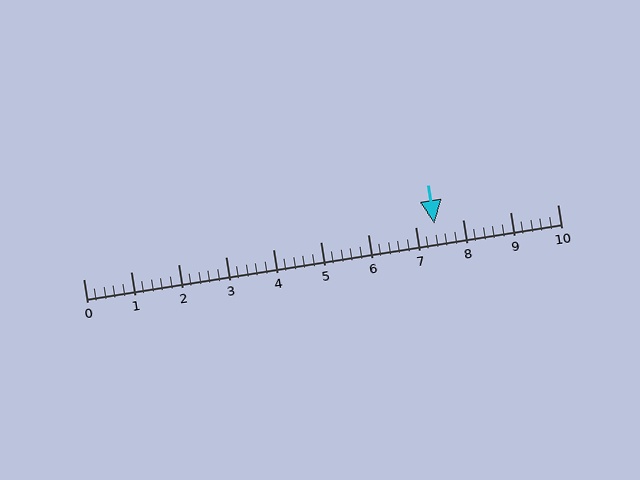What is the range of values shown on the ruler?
The ruler shows values from 0 to 10.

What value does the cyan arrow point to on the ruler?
The cyan arrow points to approximately 7.4.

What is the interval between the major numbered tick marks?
The major tick marks are spaced 1 units apart.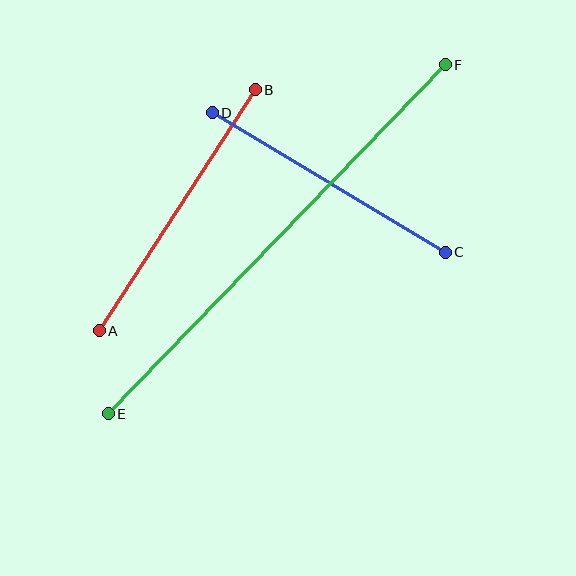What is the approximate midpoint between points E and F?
The midpoint is at approximately (277, 239) pixels.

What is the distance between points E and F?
The distance is approximately 485 pixels.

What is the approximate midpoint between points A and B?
The midpoint is at approximately (177, 210) pixels.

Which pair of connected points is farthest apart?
Points E and F are farthest apart.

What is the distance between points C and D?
The distance is approximately 271 pixels.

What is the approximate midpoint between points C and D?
The midpoint is at approximately (329, 183) pixels.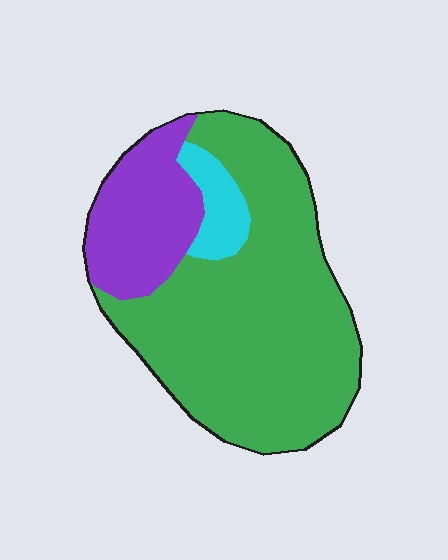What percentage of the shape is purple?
Purple covers 22% of the shape.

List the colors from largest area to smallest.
From largest to smallest: green, purple, cyan.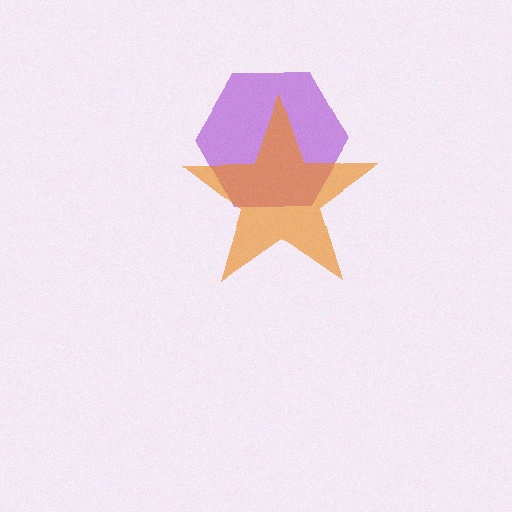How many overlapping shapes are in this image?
There are 2 overlapping shapes in the image.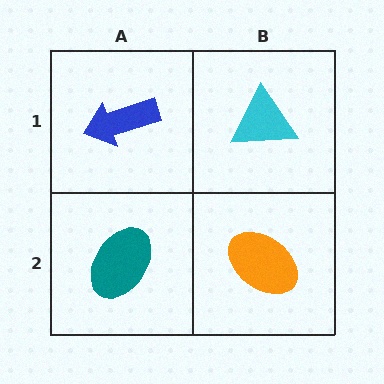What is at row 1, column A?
A blue arrow.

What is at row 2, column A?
A teal ellipse.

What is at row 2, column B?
An orange ellipse.